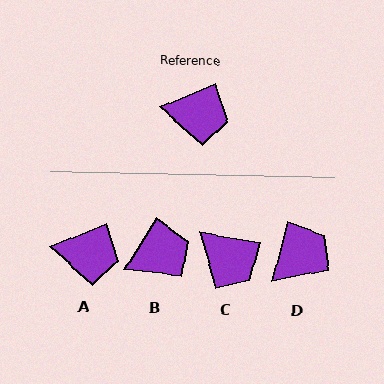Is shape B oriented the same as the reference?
No, it is off by about 35 degrees.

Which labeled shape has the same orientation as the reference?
A.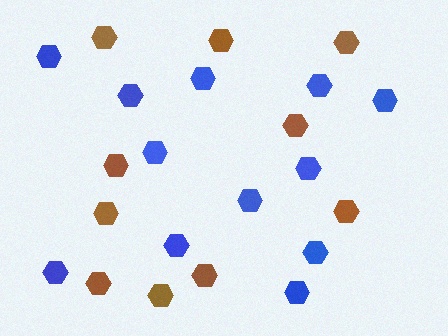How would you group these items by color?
There are 2 groups: one group of blue hexagons (12) and one group of brown hexagons (10).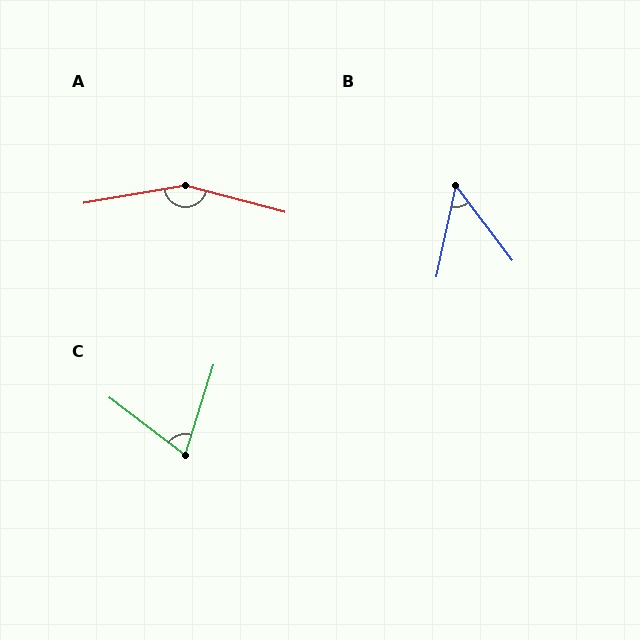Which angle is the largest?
A, at approximately 155 degrees.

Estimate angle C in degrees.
Approximately 70 degrees.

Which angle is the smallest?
B, at approximately 49 degrees.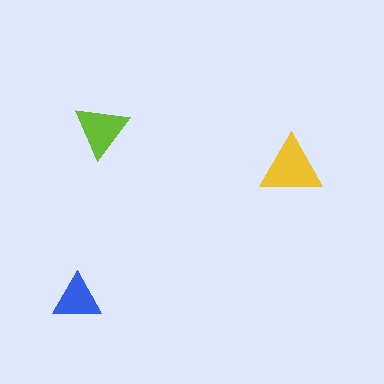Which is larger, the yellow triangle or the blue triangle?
The yellow one.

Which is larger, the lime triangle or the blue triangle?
The lime one.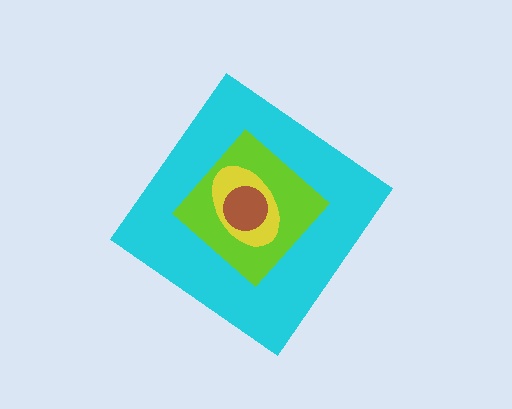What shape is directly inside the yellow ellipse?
The brown circle.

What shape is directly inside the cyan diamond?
The lime diamond.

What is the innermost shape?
The brown circle.